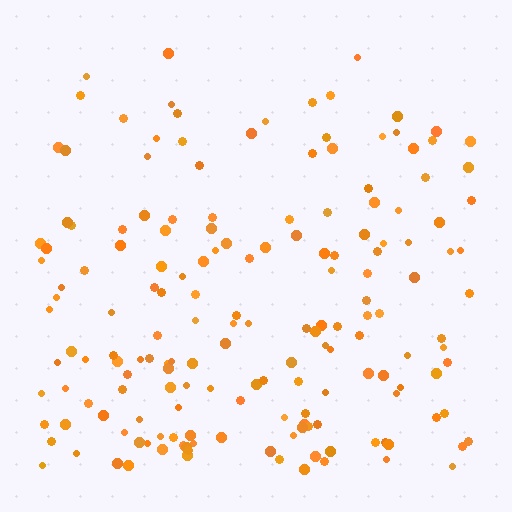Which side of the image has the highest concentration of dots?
The bottom.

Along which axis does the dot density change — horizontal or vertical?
Vertical.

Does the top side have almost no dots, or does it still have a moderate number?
Still a moderate number, just noticeably fewer than the bottom.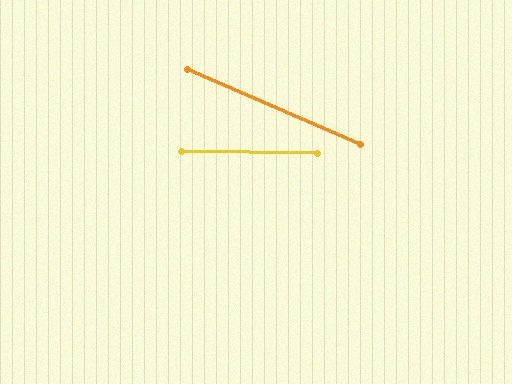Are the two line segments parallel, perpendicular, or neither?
Neither parallel nor perpendicular — they differ by about 22°.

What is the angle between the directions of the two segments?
Approximately 22 degrees.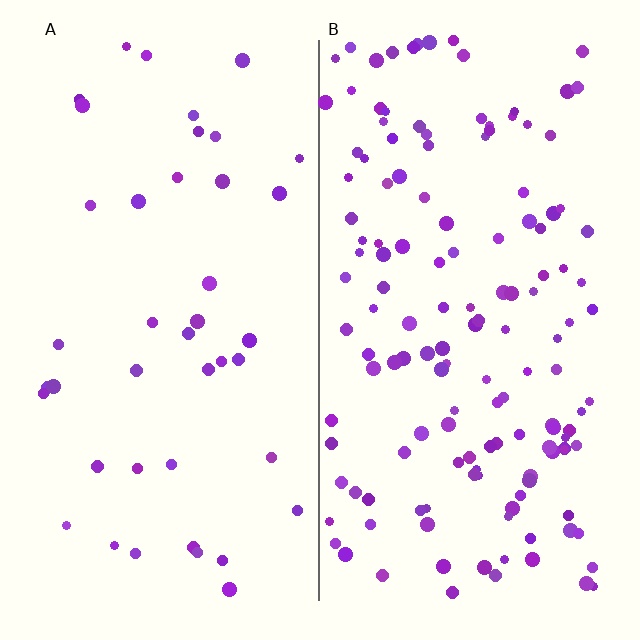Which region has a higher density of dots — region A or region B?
B (the right).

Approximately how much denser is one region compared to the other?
Approximately 3.5× — region B over region A.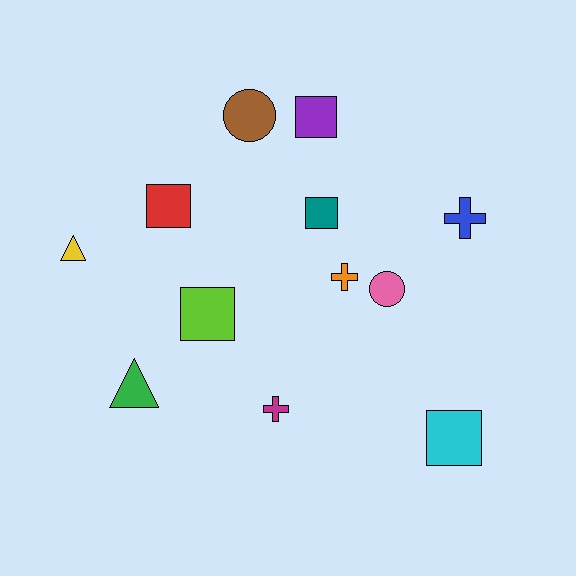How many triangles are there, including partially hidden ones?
There are 2 triangles.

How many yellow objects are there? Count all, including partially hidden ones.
There is 1 yellow object.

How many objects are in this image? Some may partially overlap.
There are 12 objects.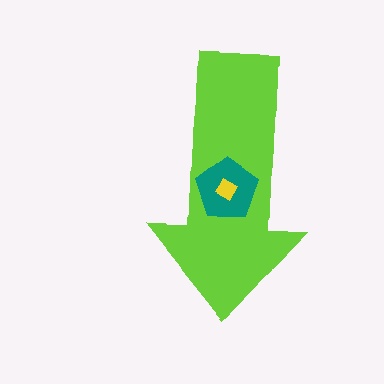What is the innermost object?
The yellow square.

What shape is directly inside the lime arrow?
The teal pentagon.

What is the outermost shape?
The lime arrow.